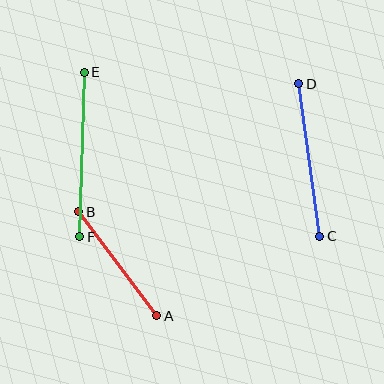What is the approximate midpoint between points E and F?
The midpoint is at approximately (82, 155) pixels.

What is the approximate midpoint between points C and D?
The midpoint is at approximately (309, 160) pixels.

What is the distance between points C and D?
The distance is approximately 154 pixels.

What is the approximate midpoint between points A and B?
The midpoint is at approximately (118, 264) pixels.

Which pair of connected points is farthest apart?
Points E and F are farthest apart.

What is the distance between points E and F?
The distance is approximately 164 pixels.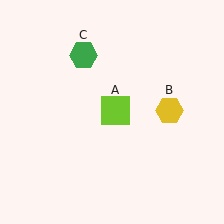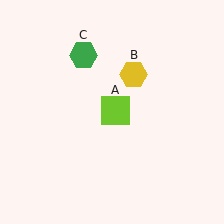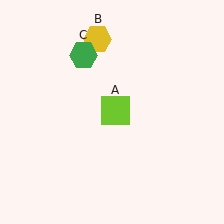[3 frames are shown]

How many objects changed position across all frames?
1 object changed position: yellow hexagon (object B).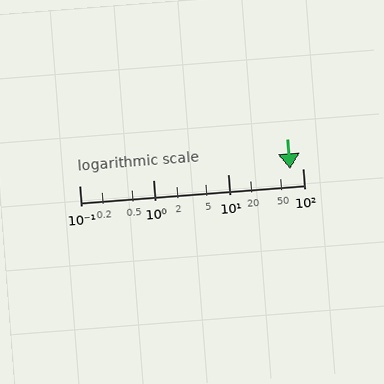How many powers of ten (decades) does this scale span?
The scale spans 3 decades, from 0.1 to 100.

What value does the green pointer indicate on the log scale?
The pointer indicates approximately 69.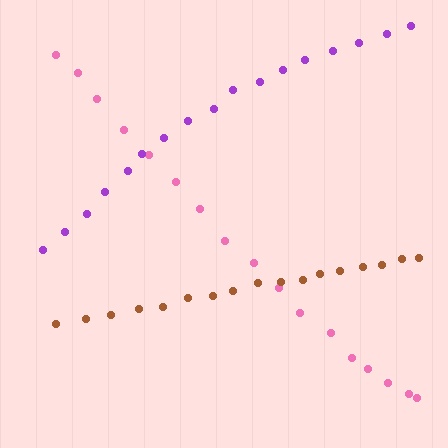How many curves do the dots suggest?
There are 3 distinct paths.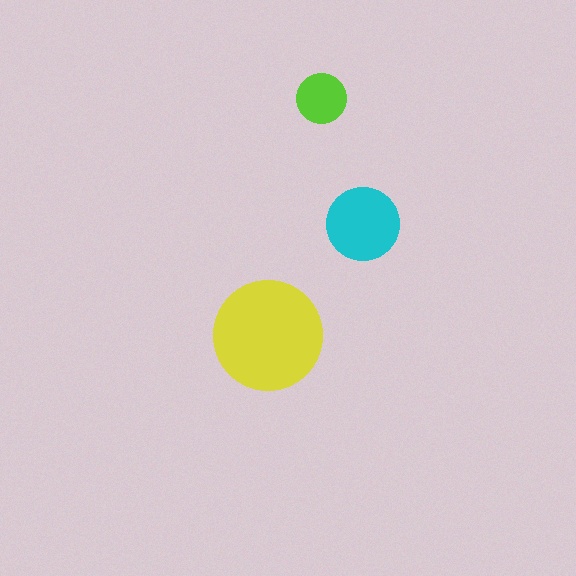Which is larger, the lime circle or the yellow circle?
The yellow one.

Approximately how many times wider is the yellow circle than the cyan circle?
About 1.5 times wider.